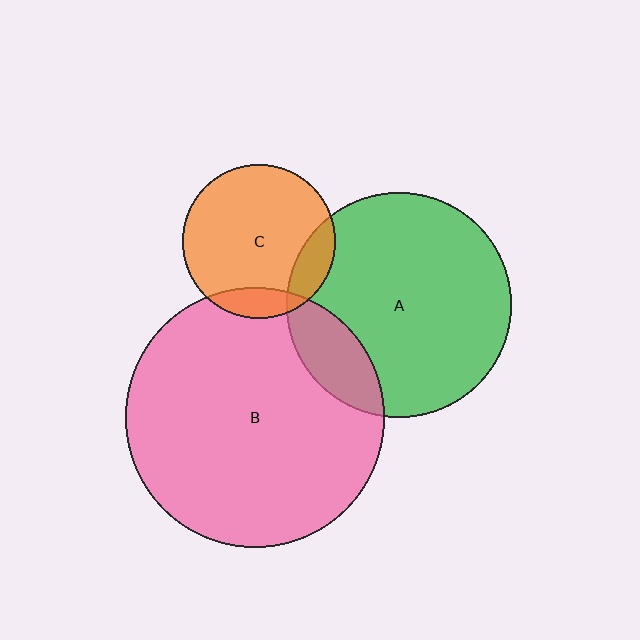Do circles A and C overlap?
Yes.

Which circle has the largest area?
Circle B (pink).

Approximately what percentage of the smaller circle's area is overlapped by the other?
Approximately 15%.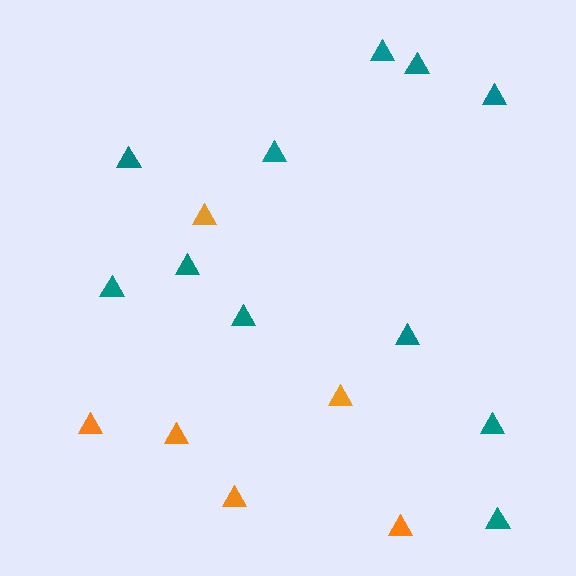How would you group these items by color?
There are 2 groups: one group of orange triangles (6) and one group of teal triangles (11).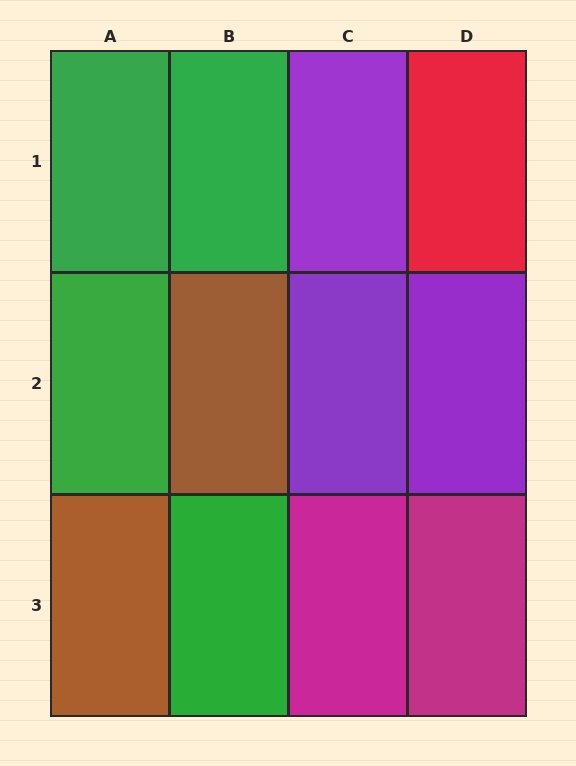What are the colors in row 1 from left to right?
Green, green, purple, red.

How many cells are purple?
3 cells are purple.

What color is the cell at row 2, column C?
Purple.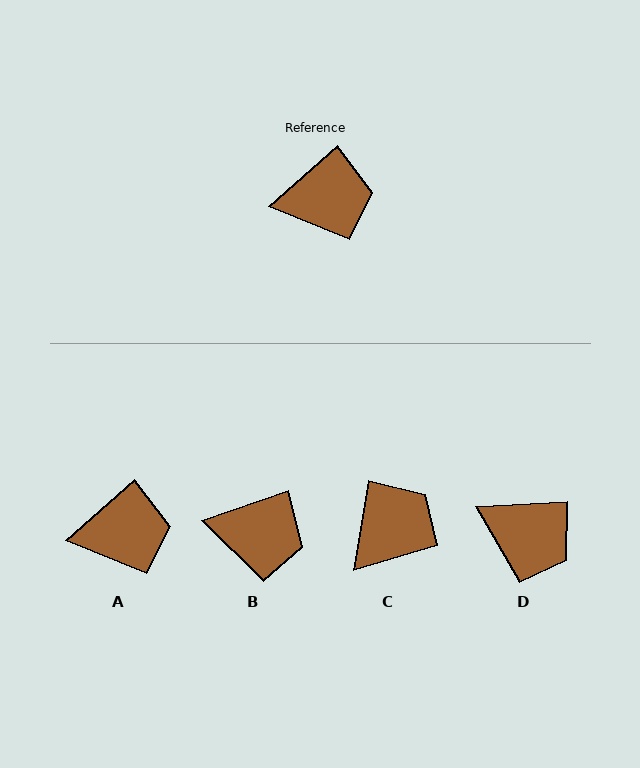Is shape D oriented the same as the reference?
No, it is off by about 38 degrees.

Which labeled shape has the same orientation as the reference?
A.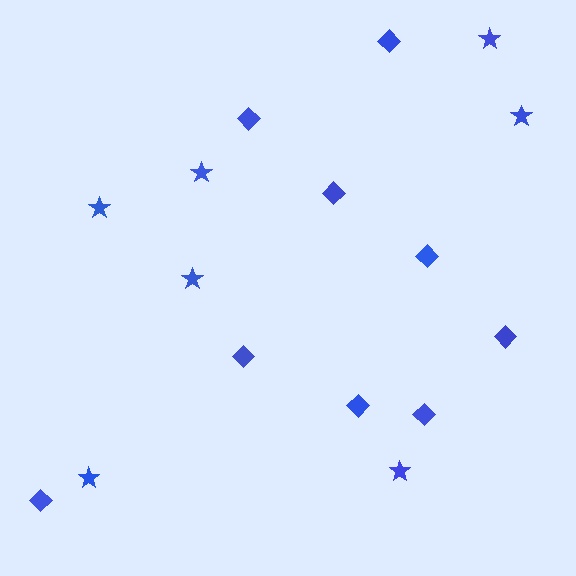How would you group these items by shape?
There are 2 groups: one group of stars (7) and one group of diamonds (9).